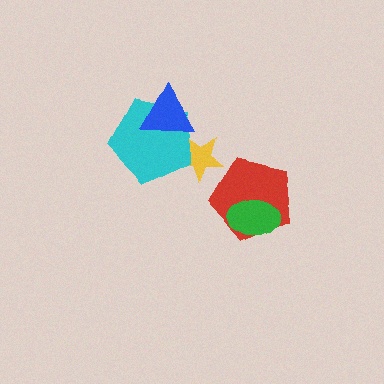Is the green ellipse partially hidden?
No, no other shape covers it.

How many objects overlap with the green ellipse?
1 object overlaps with the green ellipse.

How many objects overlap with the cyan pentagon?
2 objects overlap with the cyan pentagon.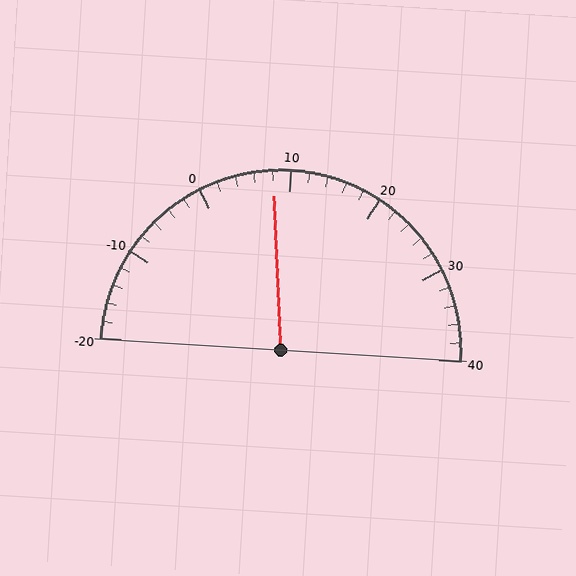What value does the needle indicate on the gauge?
The needle indicates approximately 8.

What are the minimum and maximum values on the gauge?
The gauge ranges from -20 to 40.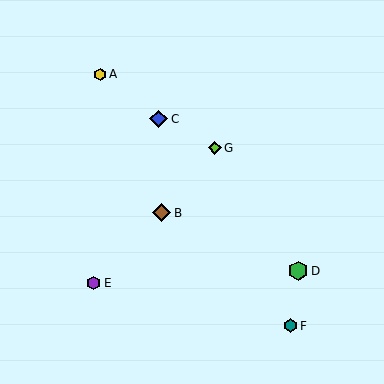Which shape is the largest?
The green hexagon (labeled D) is the largest.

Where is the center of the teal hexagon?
The center of the teal hexagon is at (290, 326).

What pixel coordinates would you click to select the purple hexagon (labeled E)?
Click at (94, 283) to select the purple hexagon E.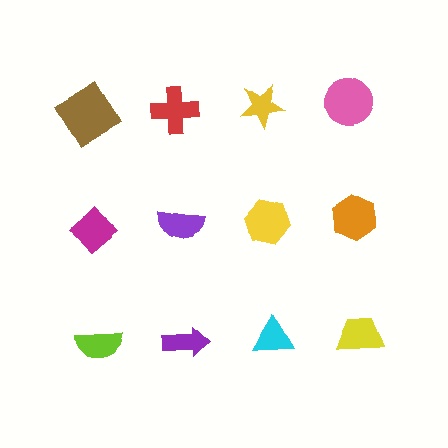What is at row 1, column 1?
A brown diamond.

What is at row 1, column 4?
A pink circle.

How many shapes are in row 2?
4 shapes.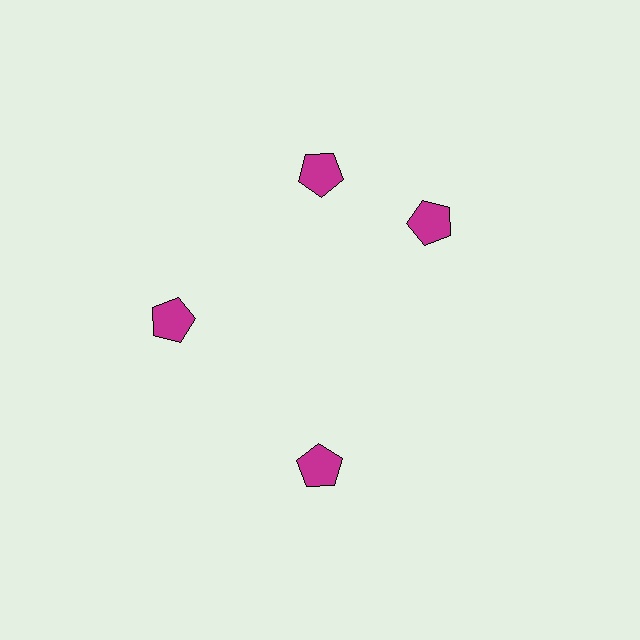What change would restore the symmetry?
The symmetry would be restored by rotating it back into even spacing with its neighbors so that all 4 pentagons sit at equal angles and equal distance from the center.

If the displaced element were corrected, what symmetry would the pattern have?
It would have 4-fold rotational symmetry — the pattern would map onto itself every 90 degrees.